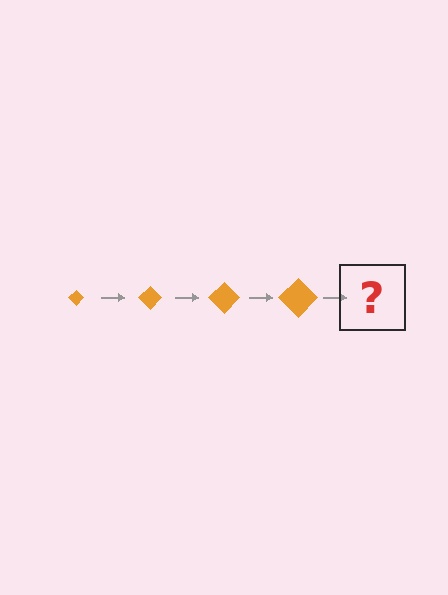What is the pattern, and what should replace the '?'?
The pattern is that the diamond gets progressively larger each step. The '?' should be an orange diamond, larger than the previous one.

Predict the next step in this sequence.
The next step is an orange diamond, larger than the previous one.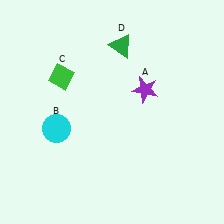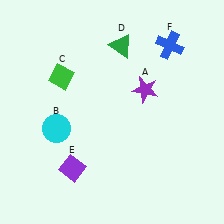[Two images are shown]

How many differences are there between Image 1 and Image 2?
There are 2 differences between the two images.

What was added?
A purple diamond (E), a blue cross (F) were added in Image 2.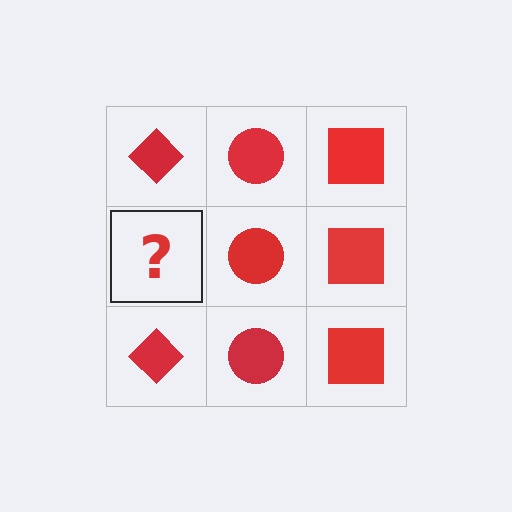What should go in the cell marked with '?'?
The missing cell should contain a red diamond.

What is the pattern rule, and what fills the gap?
The rule is that each column has a consistent shape. The gap should be filled with a red diamond.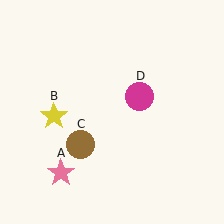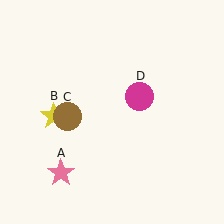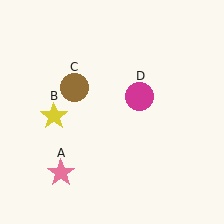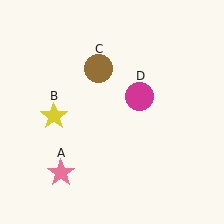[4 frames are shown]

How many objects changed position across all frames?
1 object changed position: brown circle (object C).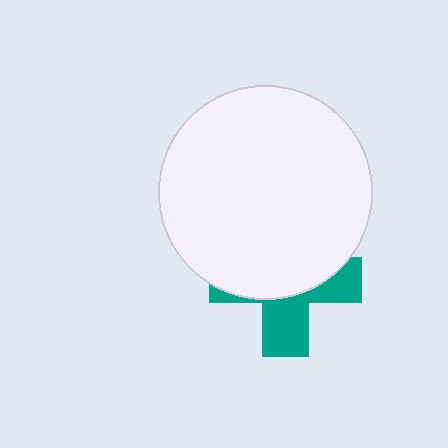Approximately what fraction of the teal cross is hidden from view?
Roughly 59% of the teal cross is hidden behind the white circle.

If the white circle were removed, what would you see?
You would see the complete teal cross.